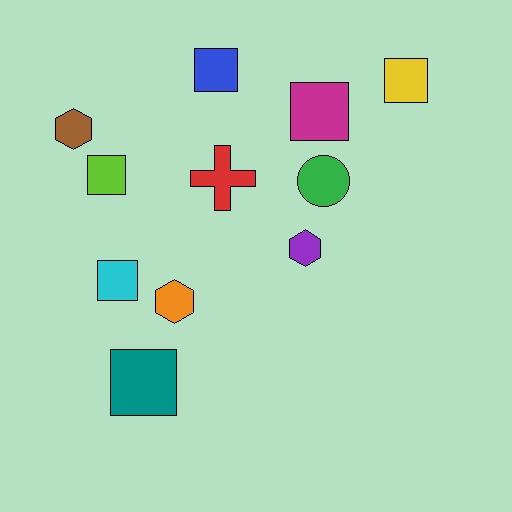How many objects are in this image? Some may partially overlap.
There are 11 objects.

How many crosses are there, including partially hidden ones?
There is 1 cross.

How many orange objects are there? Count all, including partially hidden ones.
There is 1 orange object.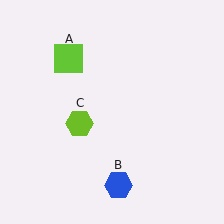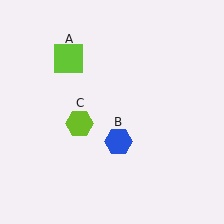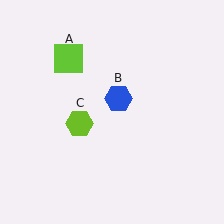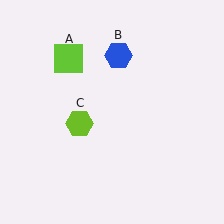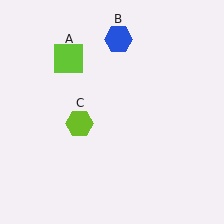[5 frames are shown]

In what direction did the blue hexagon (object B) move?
The blue hexagon (object B) moved up.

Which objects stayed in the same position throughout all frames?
Lime square (object A) and lime hexagon (object C) remained stationary.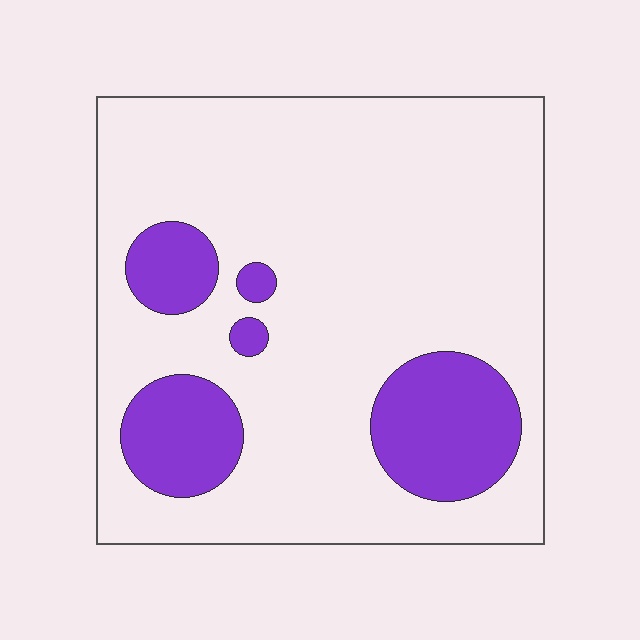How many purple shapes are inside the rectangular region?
5.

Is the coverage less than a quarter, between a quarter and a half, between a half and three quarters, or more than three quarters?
Less than a quarter.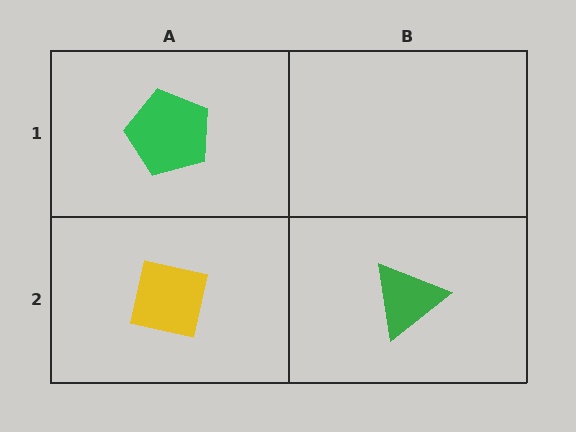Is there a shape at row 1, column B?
No, that cell is empty.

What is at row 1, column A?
A green pentagon.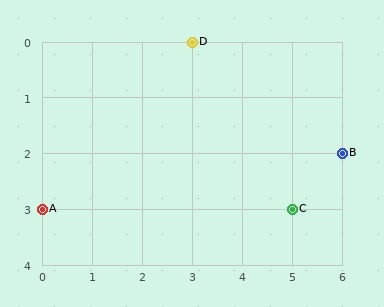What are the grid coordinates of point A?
Point A is at grid coordinates (0, 3).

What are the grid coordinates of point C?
Point C is at grid coordinates (5, 3).